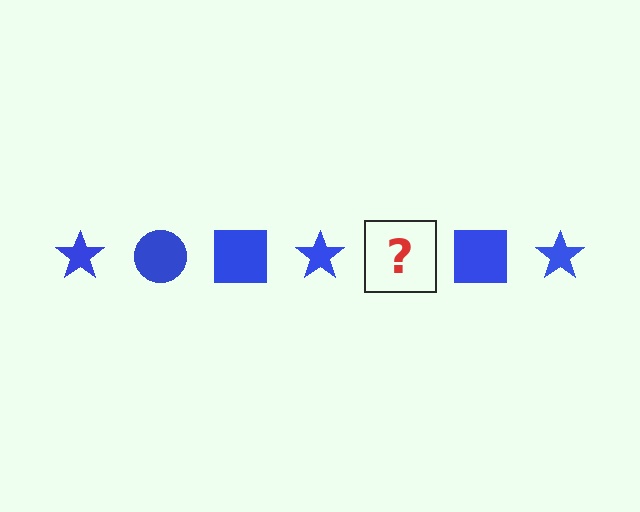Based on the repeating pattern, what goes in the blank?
The blank should be a blue circle.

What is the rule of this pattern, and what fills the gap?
The rule is that the pattern cycles through star, circle, square shapes in blue. The gap should be filled with a blue circle.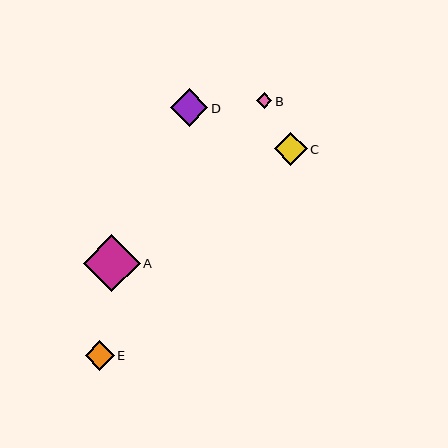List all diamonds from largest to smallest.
From largest to smallest: A, D, C, E, B.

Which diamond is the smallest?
Diamond B is the smallest with a size of approximately 15 pixels.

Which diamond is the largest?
Diamond A is the largest with a size of approximately 56 pixels.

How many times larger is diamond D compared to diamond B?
Diamond D is approximately 2.4 times the size of diamond B.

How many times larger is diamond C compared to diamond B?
Diamond C is approximately 2.2 times the size of diamond B.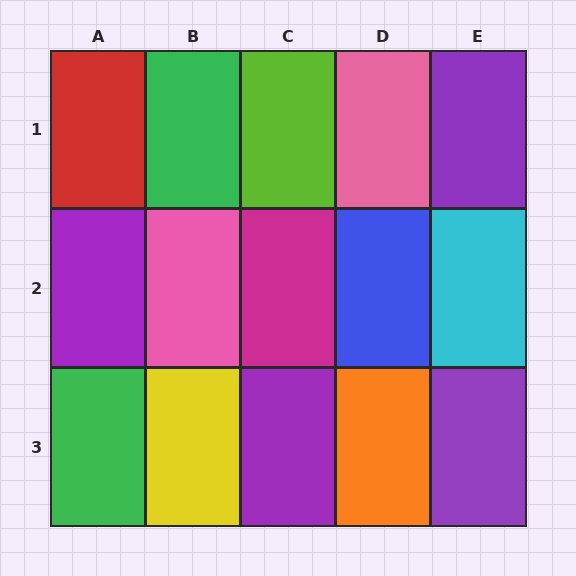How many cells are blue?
1 cell is blue.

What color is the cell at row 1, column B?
Green.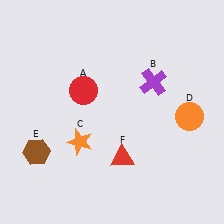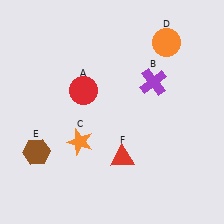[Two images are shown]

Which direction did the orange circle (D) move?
The orange circle (D) moved up.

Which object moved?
The orange circle (D) moved up.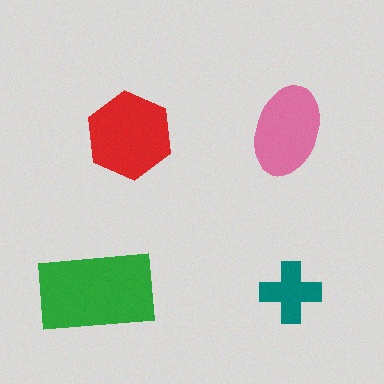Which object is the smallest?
The teal cross.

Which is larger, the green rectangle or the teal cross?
The green rectangle.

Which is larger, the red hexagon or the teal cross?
The red hexagon.